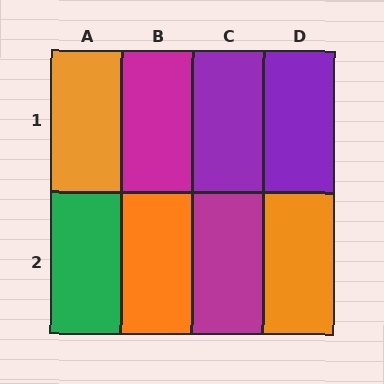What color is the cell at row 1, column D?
Purple.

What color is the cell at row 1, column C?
Purple.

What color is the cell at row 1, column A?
Orange.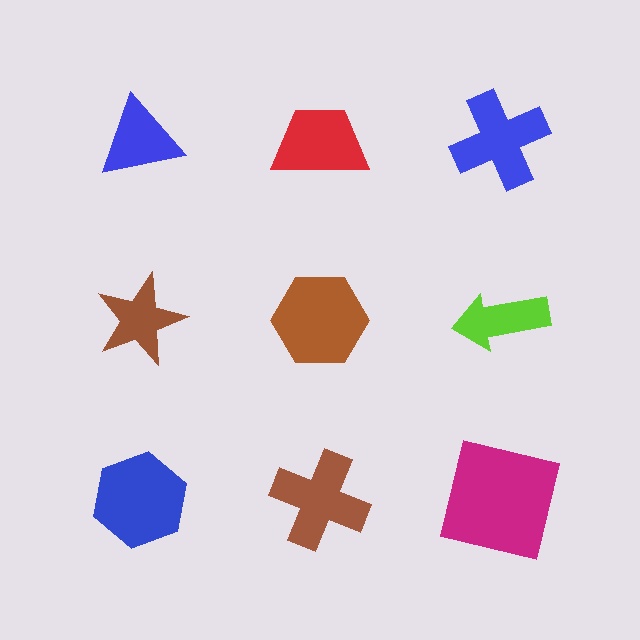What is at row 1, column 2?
A red trapezoid.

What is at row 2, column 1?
A brown star.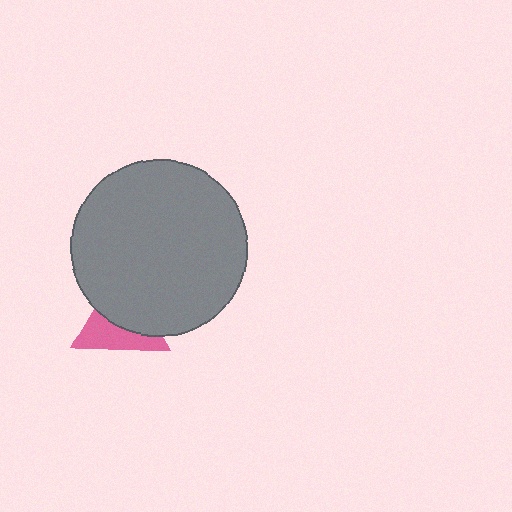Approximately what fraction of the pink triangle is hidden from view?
Roughly 55% of the pink triangle is hidden behind the gray circle.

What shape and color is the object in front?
The object in front is a gray circle.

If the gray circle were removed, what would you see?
You would see the complete pink triangle.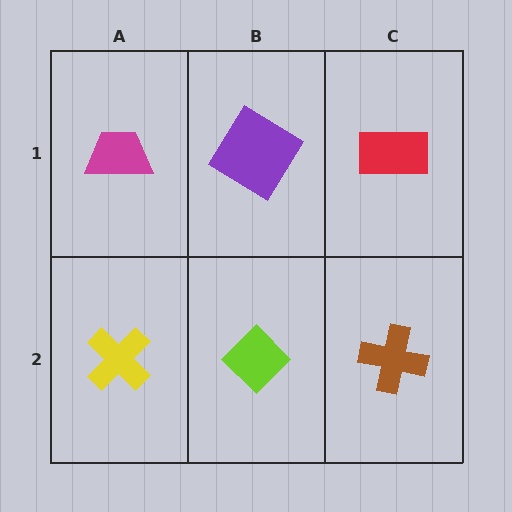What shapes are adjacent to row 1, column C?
A brown cross (row 2, column C), a purple diamond (row 1, column B).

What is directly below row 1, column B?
A lime diamond.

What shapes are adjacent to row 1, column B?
A lime diamond (row 2, column B), a magenta trapezoid (row 1, column A), a red rectangle (row 1, column C).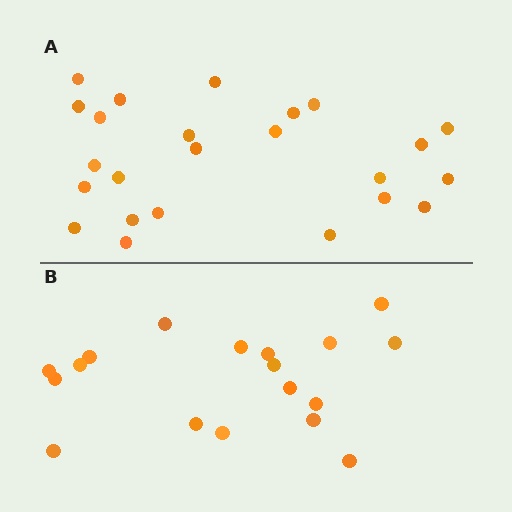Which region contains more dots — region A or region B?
Region A (the top region) has more dots.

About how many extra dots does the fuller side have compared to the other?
Region A has about 6 more dots than region B.